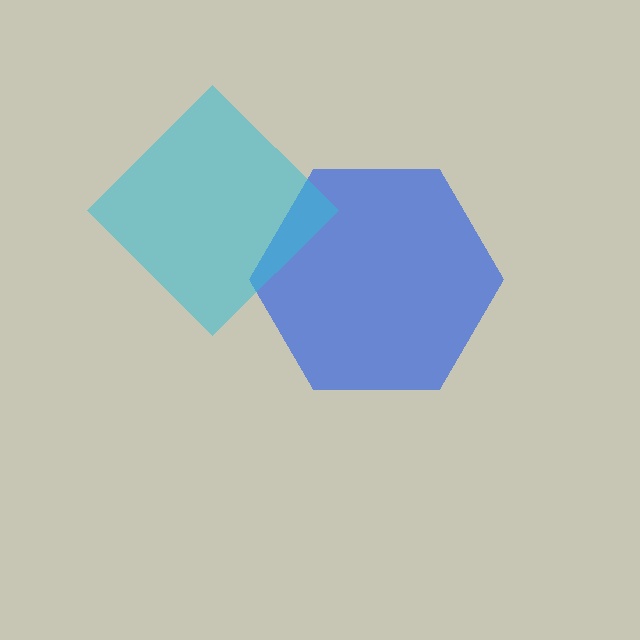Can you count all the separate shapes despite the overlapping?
Yes, there are 2 separate shapes.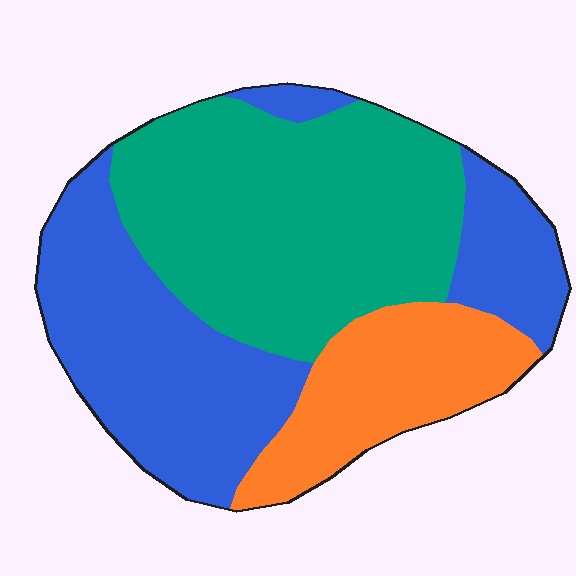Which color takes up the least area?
Orange, at roughly 20%.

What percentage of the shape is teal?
Teal covers around 40% of the shape.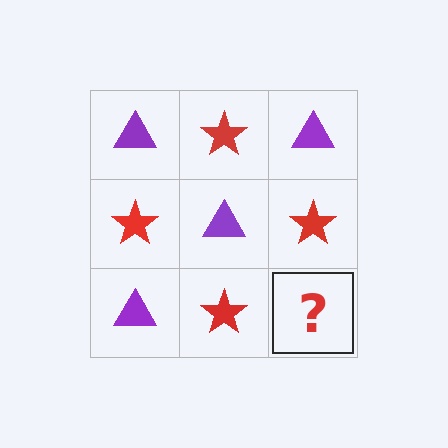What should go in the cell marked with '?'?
The missing cell should contain a purple triangle.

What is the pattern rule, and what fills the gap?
The rule is that it alternates purple triangle and red star in a checkerboard pattern. The gap should be filled with a purple triangle.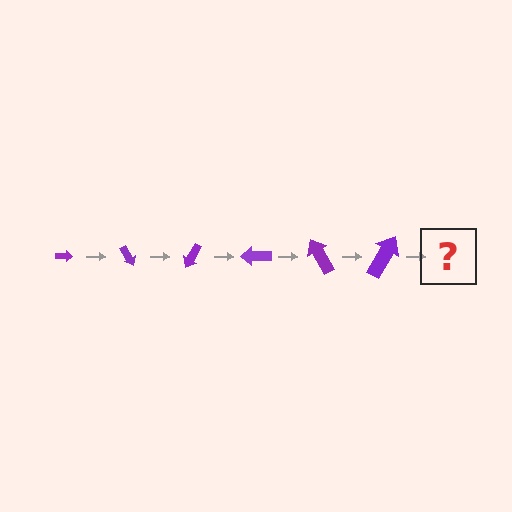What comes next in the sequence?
The next element should be an arrow, larger than the previous one and rotated 360 degrees from the start.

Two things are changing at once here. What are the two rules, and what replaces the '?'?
The two rules are that the arrow grows larger each step and it rotates 60 degrees each step. The '?' should be an arrow, larger than the previous one and rotated 360 degrees from the start.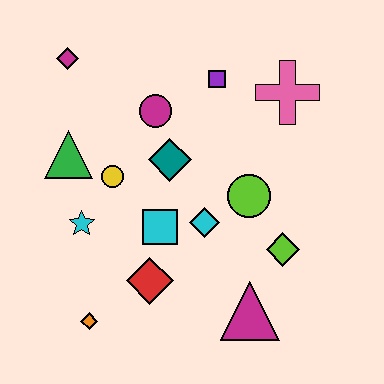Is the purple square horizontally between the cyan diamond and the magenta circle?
No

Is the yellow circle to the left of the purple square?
Yes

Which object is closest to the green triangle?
The yellow circle is closest to the green triangle.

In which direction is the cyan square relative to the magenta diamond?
The cyan square is below the magenta diamond.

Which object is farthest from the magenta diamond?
The magenta triangle is farthest from the magenta diamond.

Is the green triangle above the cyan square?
Yes